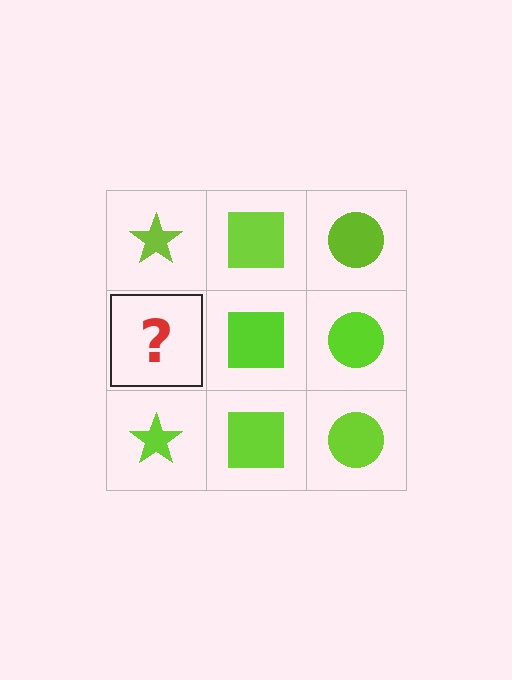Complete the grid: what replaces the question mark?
The question mark should be replaced with a lime star.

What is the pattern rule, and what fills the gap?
The rule is that each column has a consistent shape. The gap should be filled with a lime star.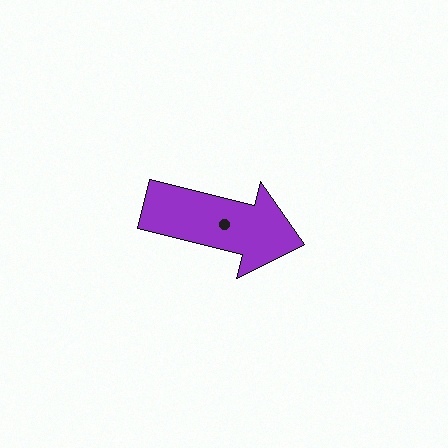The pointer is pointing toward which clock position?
Roughly 3 o'clock.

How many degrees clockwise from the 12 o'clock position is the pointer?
Approximately 104 degrees.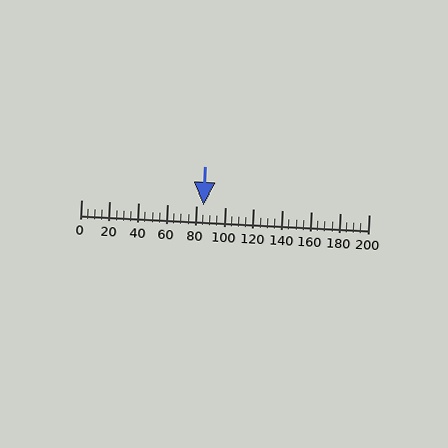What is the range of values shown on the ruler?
The ruler shows values from 0 to 200.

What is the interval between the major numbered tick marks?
The major tick marks are spaced 20 units apart.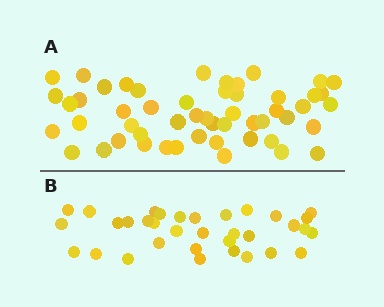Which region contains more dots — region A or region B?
Region A (the top region) has more dots.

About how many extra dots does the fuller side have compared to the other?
Region A has approximately 20 more dots than region B.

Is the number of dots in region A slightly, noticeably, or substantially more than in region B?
Region A has substantially more. The ratio is roughly 1.5 to 1.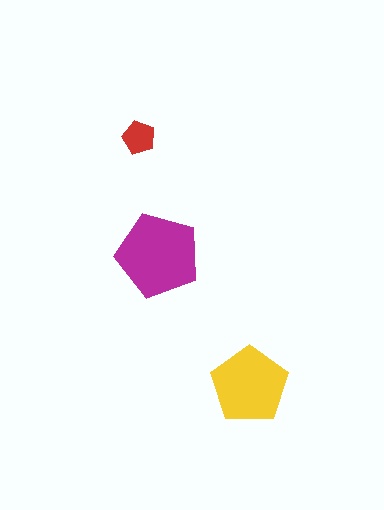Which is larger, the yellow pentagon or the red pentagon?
The yellow one.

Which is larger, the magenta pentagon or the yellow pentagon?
The magenta one.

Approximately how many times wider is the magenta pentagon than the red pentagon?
About 2.5 times wider.